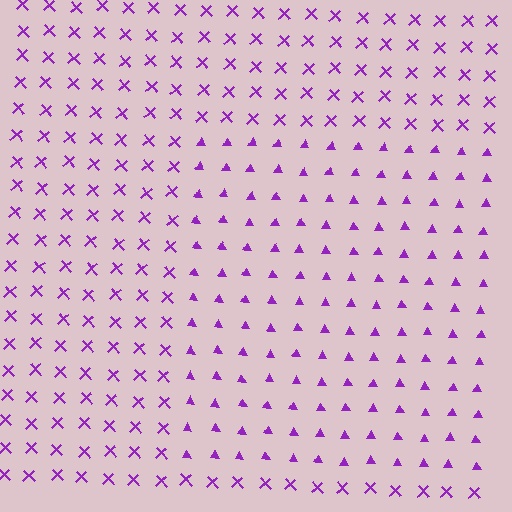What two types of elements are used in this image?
The image uses triangles inside the rectangle region and X marks outside it.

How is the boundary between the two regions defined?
The boundary is defined by a change in element shape: triangles inside vs. X marks outside. All elements share the same color and spacing.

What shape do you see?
I see a rectangle.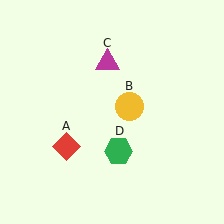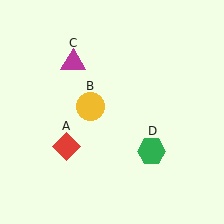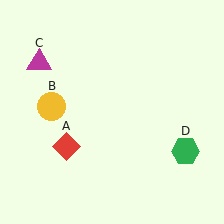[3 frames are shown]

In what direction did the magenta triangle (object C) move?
The magenta triangle (object C) moved left.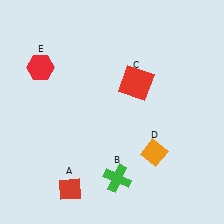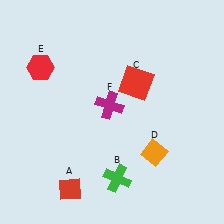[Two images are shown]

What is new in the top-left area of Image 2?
A magenta cross (F) was added in the top-left area of Image 2.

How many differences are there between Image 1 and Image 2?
There is 1 difference between the two images.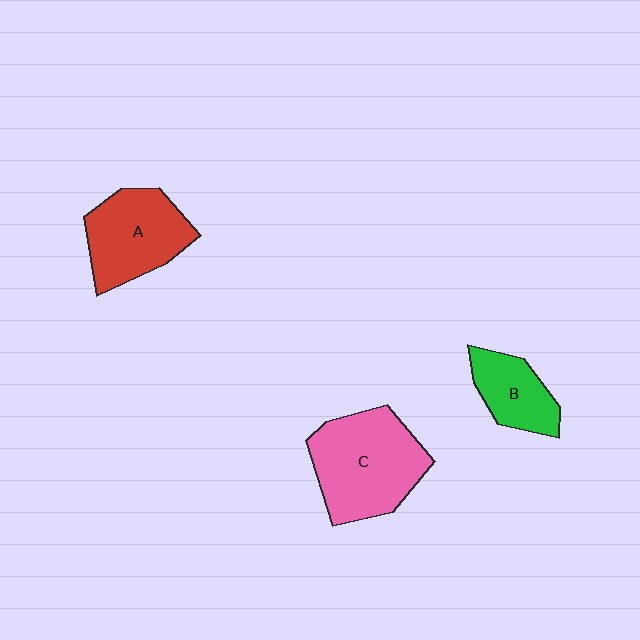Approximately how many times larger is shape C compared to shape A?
Approximately 1.3 times.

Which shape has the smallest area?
Shape B (green).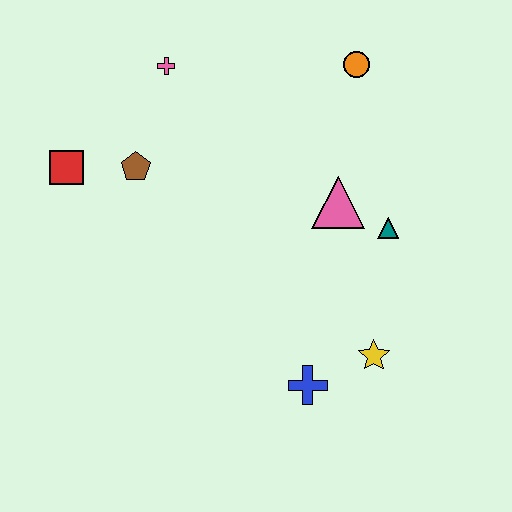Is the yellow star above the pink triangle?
No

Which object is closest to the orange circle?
The pink triangle is closest to the orange circle.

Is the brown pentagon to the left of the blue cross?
Yes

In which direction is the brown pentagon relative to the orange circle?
The brown pentagon is to the left of the orange circle.